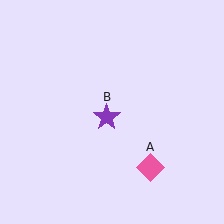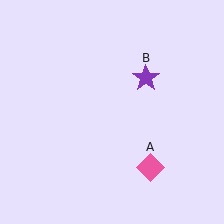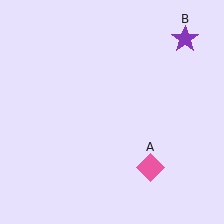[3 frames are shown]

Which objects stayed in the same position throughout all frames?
Pink diamond (object A) remained stationary.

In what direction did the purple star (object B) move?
The purple star (object B) moved up and to the right.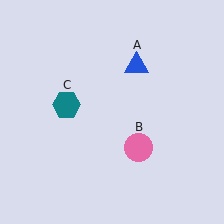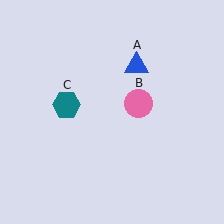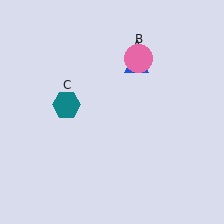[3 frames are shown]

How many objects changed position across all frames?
1 object changed position: pink circle (object B).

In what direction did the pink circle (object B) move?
The pink circle (object B) moved up.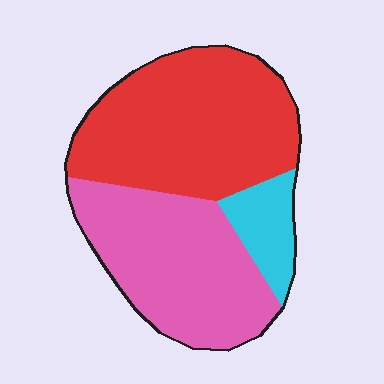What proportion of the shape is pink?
Pink covers about 40% of the shape.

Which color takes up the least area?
Cyan, at roughly 10%.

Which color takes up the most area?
Red, at roughly 50%.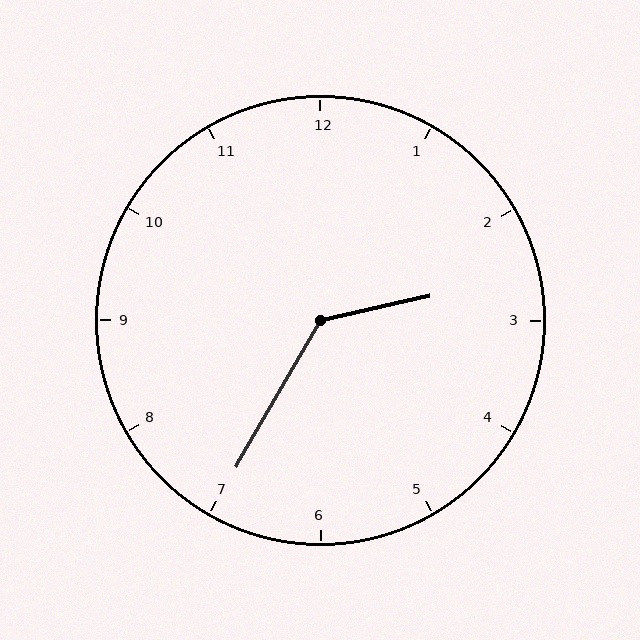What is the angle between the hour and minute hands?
Approximately 132 degrees.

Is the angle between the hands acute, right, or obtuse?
It is obtuse.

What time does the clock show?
2:35.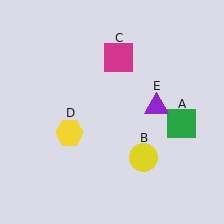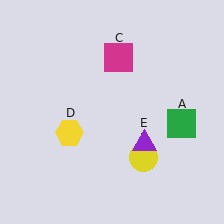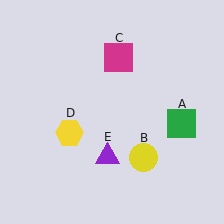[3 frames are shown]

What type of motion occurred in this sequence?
The purple triangle (object E) rotated clockwise around the center of the scene.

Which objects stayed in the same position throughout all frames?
Green square (object A) and yellow circle (object B) and magenta square (object C) and yellow hexagon (object D) remained stationary.